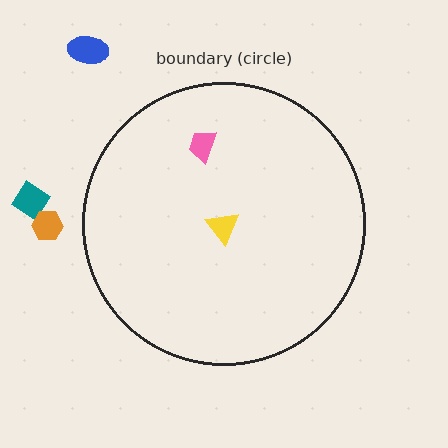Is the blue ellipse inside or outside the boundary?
Outside.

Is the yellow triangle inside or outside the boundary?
Inside.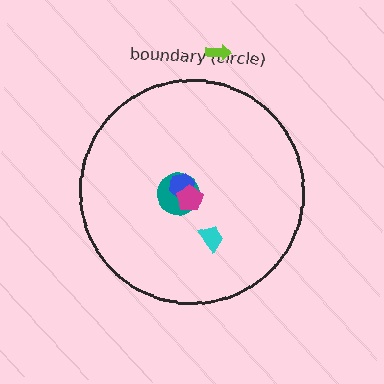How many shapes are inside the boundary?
4 inside, 1 outside.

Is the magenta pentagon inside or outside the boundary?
Inside.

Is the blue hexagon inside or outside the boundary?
Inside.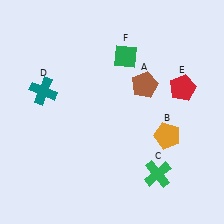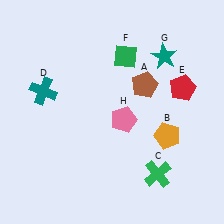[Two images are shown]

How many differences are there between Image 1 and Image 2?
There are 2 differences between the two images.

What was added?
A teal star (G), a pink pentagon (H) were added in Image 2.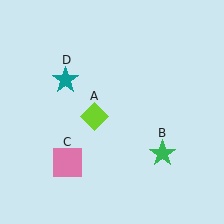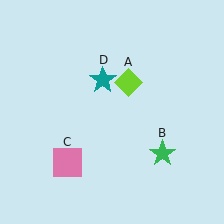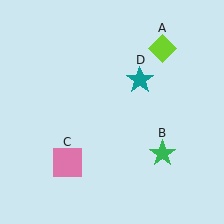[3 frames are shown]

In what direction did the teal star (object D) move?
The teal star (object D) moved right.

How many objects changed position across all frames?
2 objects changed position: lime diamond (object A), teal star (object D).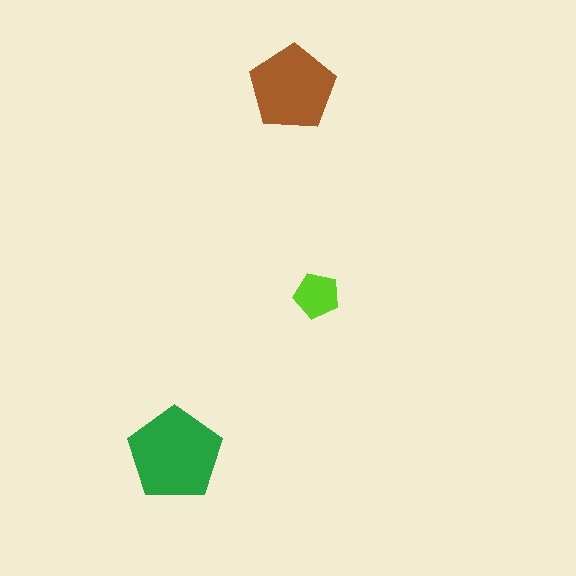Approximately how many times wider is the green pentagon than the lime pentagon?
About 2 times wider.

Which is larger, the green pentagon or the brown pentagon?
The green one.